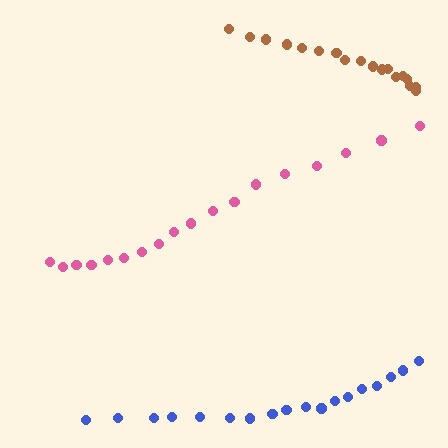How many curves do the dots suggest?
There are 3 distinct paths.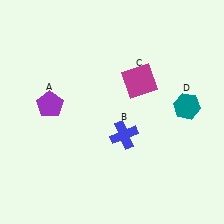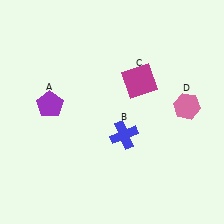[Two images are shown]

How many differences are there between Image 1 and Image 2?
There is 1 difference between the two images.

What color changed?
The hexagon (D) changed from teal in Image 1 to pink in Image 2.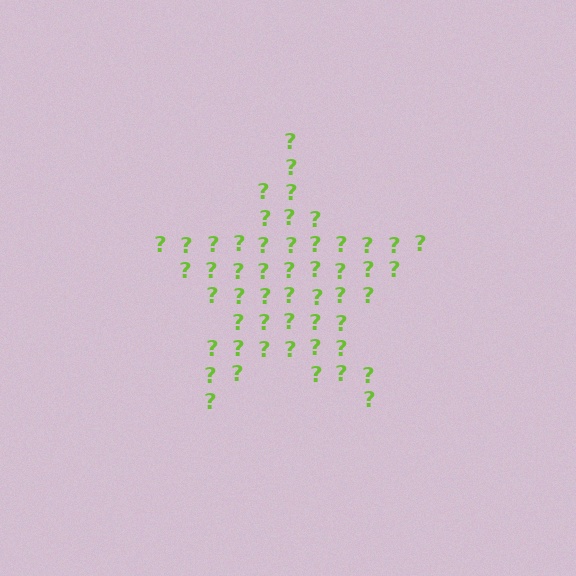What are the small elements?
The small elements are question marks.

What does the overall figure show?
The overall figure shows a star.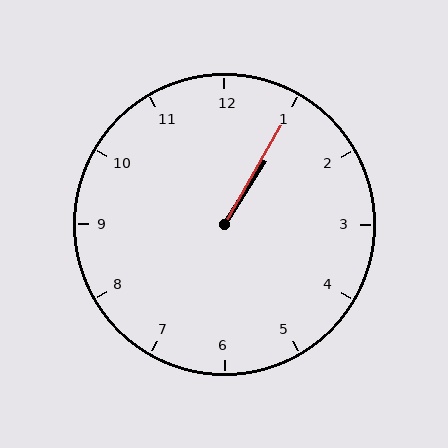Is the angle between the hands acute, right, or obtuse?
It is acute.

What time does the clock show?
1:05.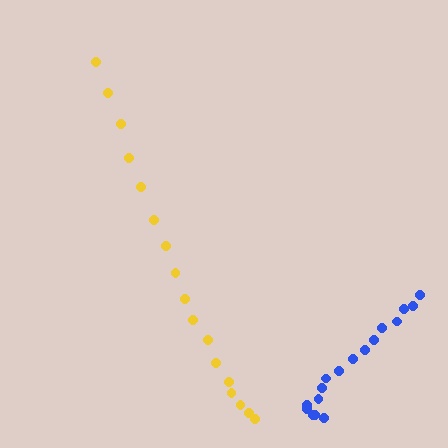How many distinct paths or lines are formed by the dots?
There are 2 distinct paths.